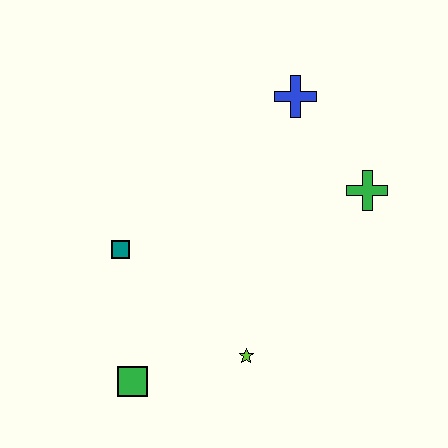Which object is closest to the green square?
The lime star is closest to the green square.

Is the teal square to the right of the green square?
No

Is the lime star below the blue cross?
Yes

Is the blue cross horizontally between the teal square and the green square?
No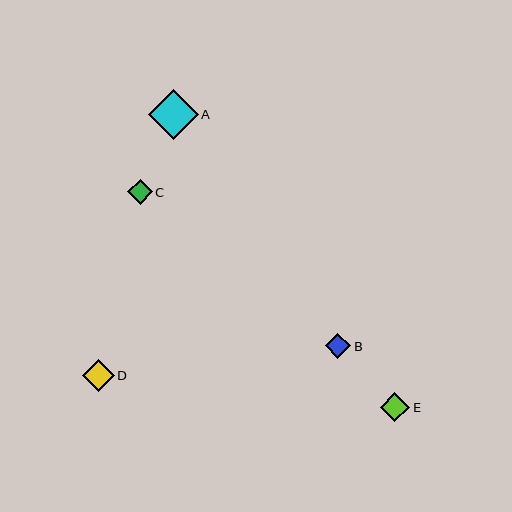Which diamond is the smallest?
Diamond C is the smallest with a size of approximately 25 pixels.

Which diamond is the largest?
Diamond A is the largest with a size of approximately 50 pixels.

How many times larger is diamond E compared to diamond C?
Diamond E is approximately 1.2 times the size of diamond C.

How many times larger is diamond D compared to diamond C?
Diamond D is approximately 1.3 times the size of diamond C.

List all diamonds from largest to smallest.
From largest to smallest: A, D, E, B, C.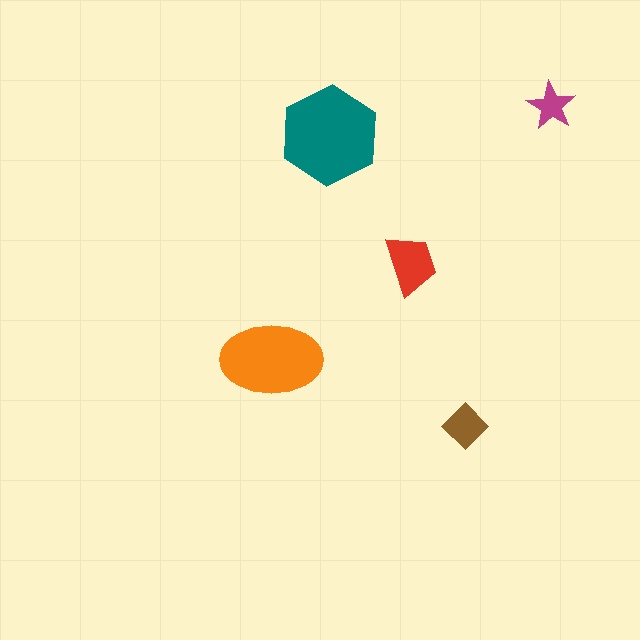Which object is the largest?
The teal hexagon.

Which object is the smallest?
The magenta star.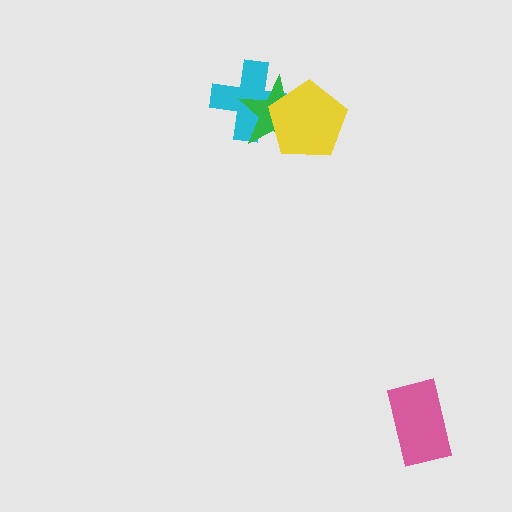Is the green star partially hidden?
Yes, it is partially covered by another shape.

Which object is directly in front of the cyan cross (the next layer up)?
The green star is directly in front of the cyan cross.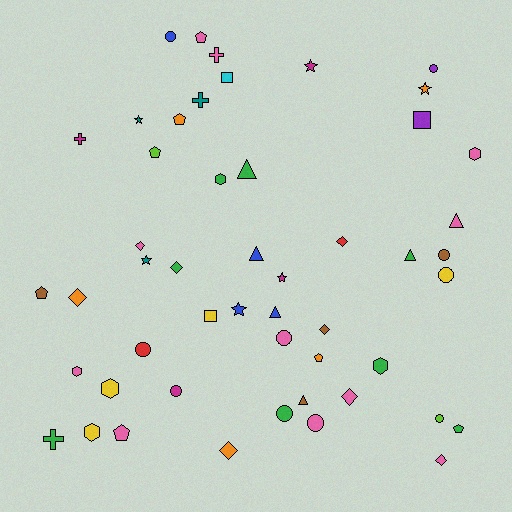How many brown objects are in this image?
There are 4 brown objects.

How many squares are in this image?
There are 3 squares.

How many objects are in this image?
There are 50 objects.